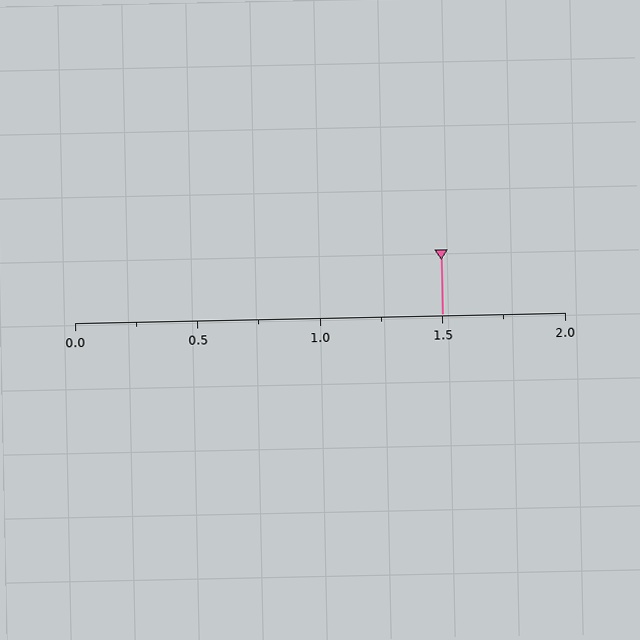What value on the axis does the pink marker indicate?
The marker indicates approximately 1.5.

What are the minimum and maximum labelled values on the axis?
The axis runs from 0.0 to 2.0.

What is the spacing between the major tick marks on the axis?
The major ticks are spaced 0.5 apart.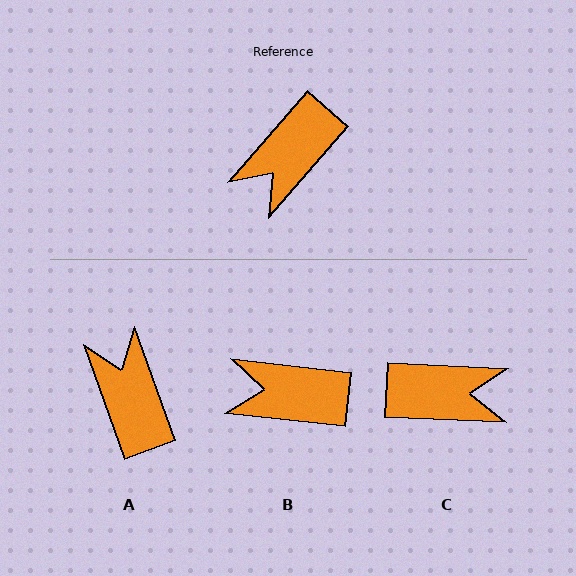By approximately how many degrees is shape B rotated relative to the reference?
Approximately 55 degrees clockwise.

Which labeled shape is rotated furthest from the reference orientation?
C, about 128 degrees away.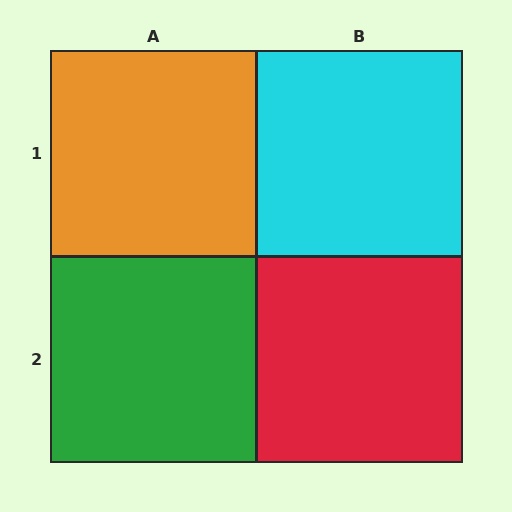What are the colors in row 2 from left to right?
Green, red.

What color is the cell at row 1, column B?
Cyan.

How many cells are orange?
1 cell is orange.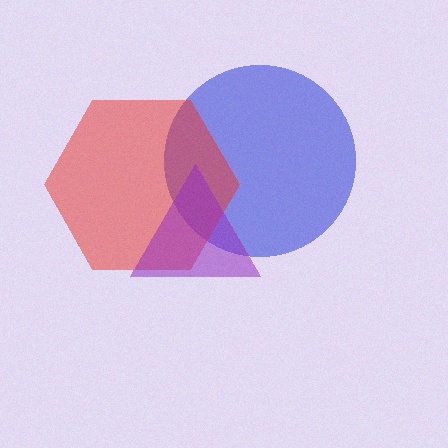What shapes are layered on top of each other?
The layered shapes are: a blue circle, a red hexagon, a purple triangle.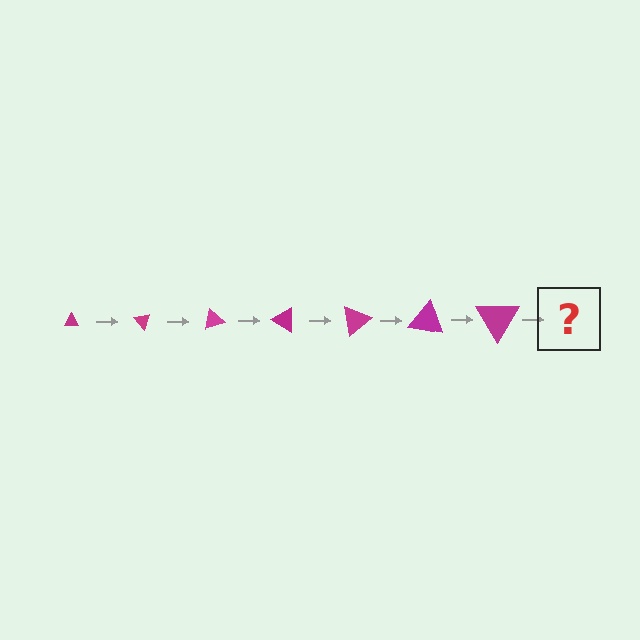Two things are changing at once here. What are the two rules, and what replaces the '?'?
The two rules are that the triangle grows larger each step and it rotates 50 degrees each step. The '?' should be a triangle, larger than the previous one and rotated 350 degrees from the start.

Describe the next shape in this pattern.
It should be a triangle, larger than the previous one and rotated 350 degrees from the start.